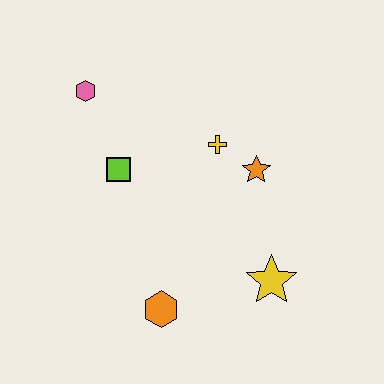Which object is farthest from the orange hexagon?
The pink hexagon is farthest from the orange hexagon.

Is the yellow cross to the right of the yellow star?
No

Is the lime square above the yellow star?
Yes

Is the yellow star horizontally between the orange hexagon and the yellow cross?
No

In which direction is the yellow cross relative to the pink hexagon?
The yellow cross is to the right of the pink hexagon.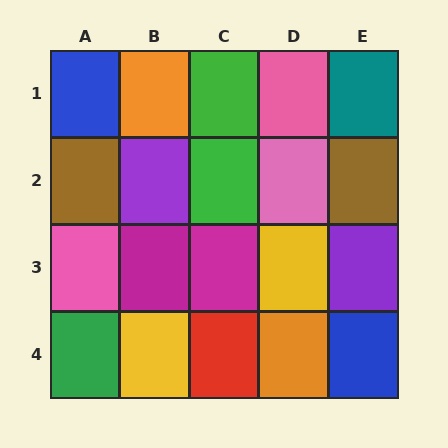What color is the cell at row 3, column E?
Purple.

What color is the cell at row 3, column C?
Magenta.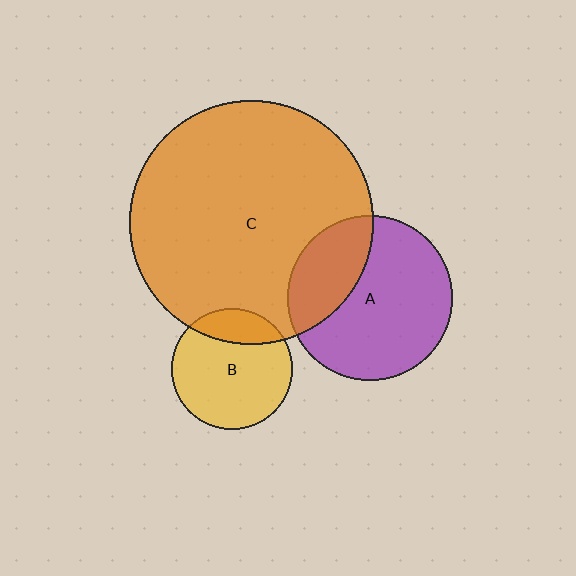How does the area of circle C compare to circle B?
Approximately 4.1 times.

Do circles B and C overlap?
Yes.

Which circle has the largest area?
Circle C (orange).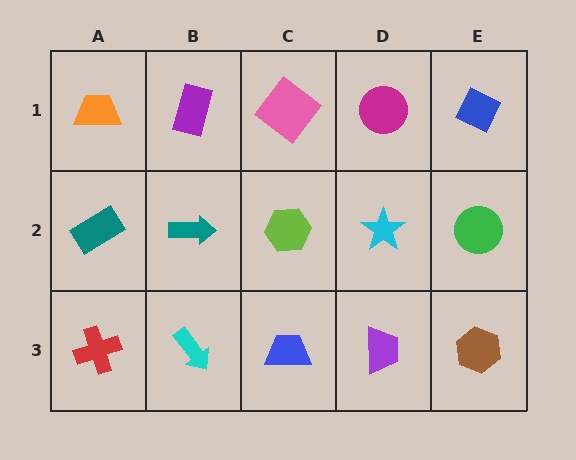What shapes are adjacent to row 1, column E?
A green circle (row 2, column E), a magenta circle (row 1, column D).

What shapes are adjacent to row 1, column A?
A teal rectangle (row 2, column A), a purple rectangle (row 1, column B).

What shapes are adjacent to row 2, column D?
A magenta circle (row 1, column D), a purple trapezoid (row 3, column D), a lime hexagon (row 2, column C), a green circle (row 2, column E).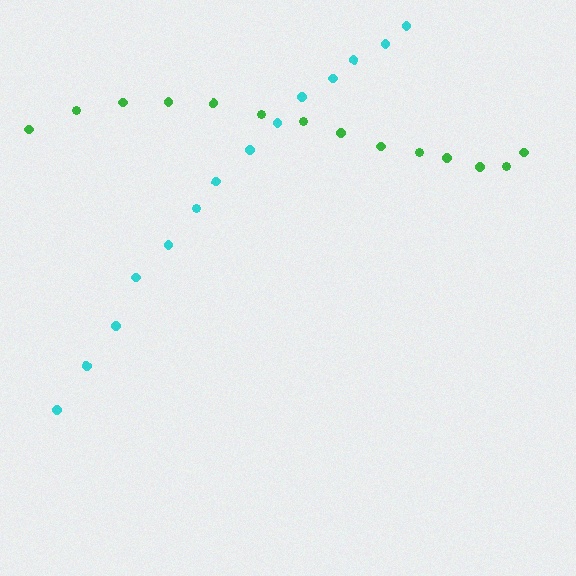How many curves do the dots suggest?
There are 2 distinct paths.